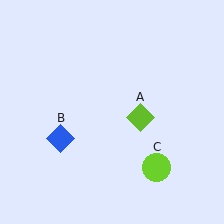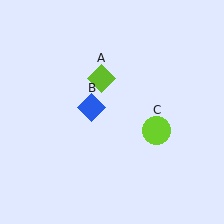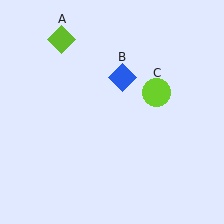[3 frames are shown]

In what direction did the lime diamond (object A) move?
The lime diamond (object A) moved up and to the left.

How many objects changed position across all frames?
3 objects changed position: lime diamond (object A), blue diamond (object B), lime circle (object C).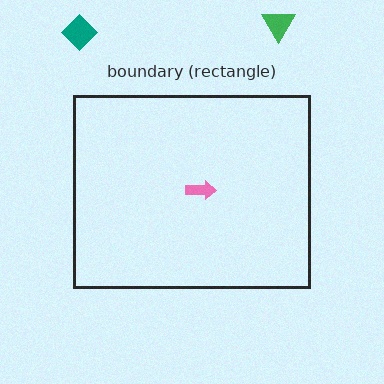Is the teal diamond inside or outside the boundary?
Outside.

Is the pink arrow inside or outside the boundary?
Inside.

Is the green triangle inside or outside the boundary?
Outside.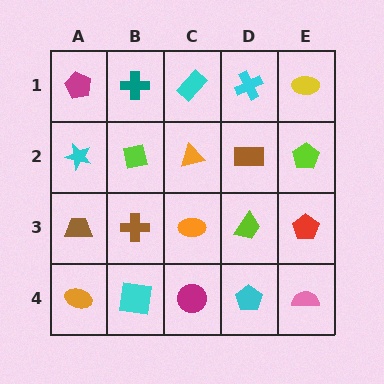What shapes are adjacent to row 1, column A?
A cyan star (row 2, column A), a teal cross (row 1, column B).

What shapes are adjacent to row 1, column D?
A brown rectangle (row 2, column D), a cyan rectangle (row 1, column C), a yellow ellipse (row 1, column E).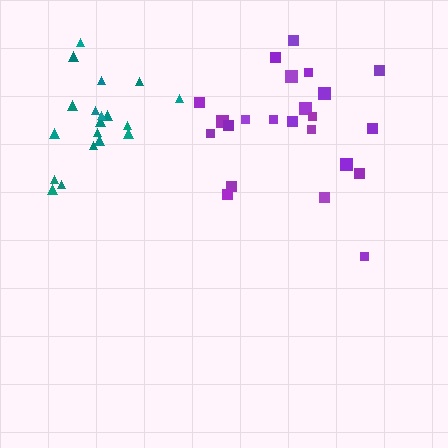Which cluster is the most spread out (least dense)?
Purple.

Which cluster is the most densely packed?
Teal.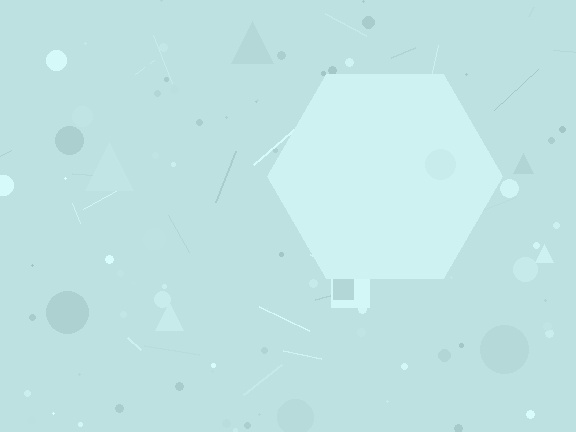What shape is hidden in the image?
A hexagon is hidden in the image.